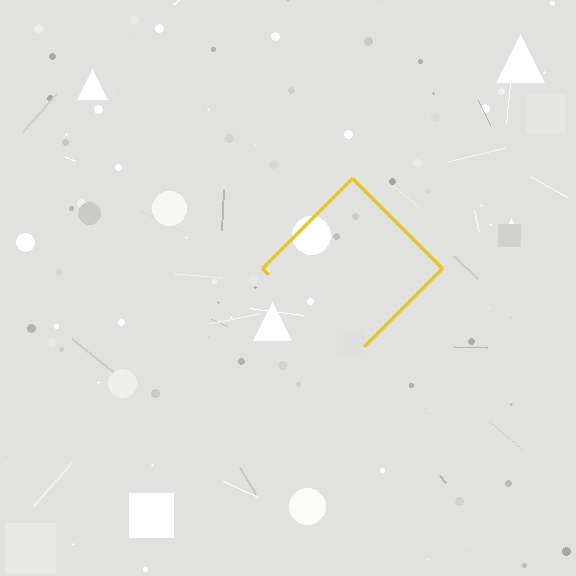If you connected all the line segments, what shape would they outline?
They would outline a diamond.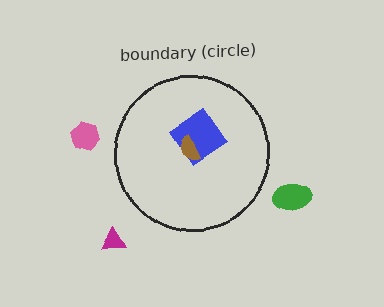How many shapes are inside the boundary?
2 inside, 3 outside.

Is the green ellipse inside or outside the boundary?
Outside.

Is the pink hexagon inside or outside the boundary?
Outside.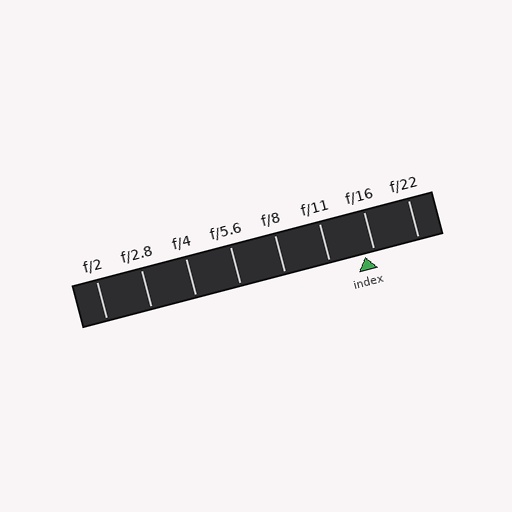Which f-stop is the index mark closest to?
The index mark is closest to f/16.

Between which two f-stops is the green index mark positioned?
The index mark is between f/11 and f/16.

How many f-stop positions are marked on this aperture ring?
There are 8 f-stop positions marked.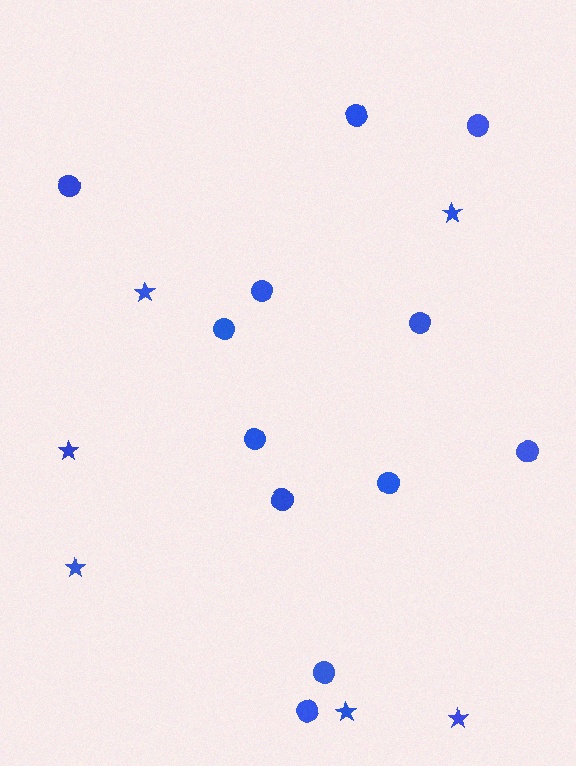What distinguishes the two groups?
There are 2 groups: one group of circles (12) and one group of stars (6).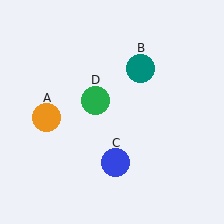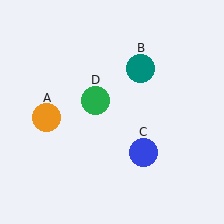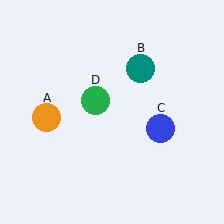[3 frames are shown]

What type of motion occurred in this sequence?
The blue circle (object C) rotated counterclockwise around the center of the scene.